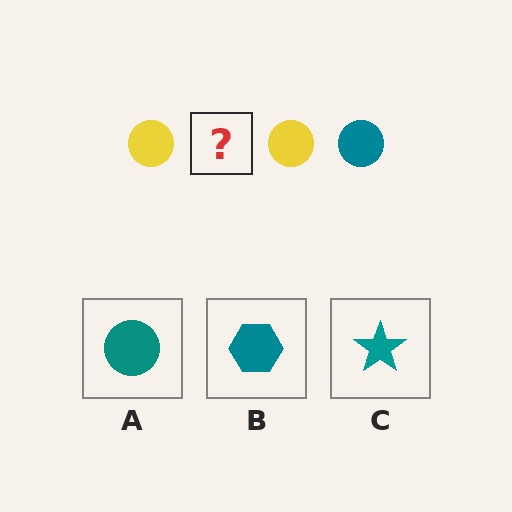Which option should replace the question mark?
Option A.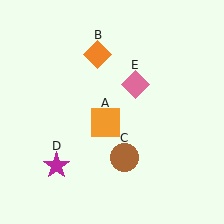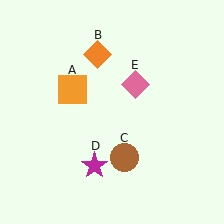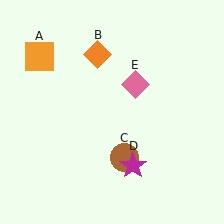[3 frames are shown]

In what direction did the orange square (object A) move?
The orange square (object A) moved up and to the left.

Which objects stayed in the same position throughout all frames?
Orange diamond (object B) and brown circle (object C) and pink diamond (object E) remained stationary.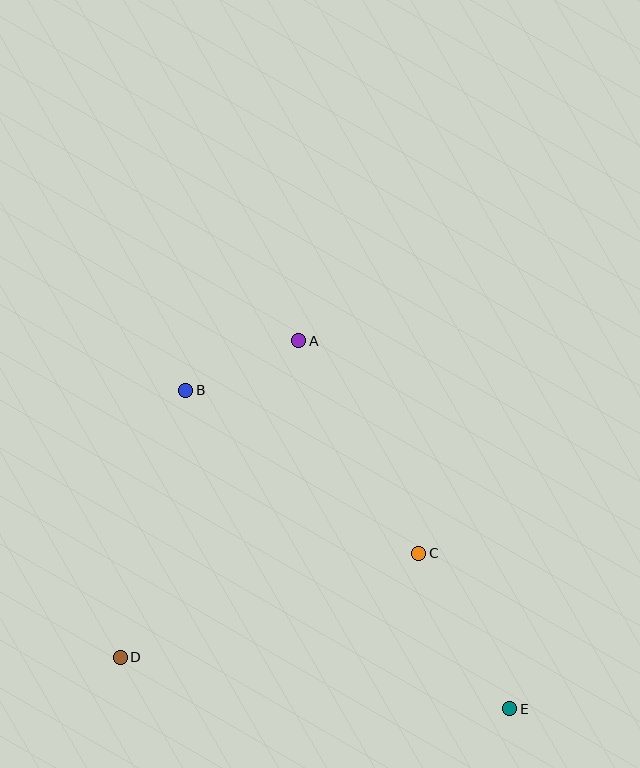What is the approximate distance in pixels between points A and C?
The distance between A and C is approximately 244 pixels.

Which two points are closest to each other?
Points A and B are closest to each other.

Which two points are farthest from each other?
Points B and E are farthest from each other.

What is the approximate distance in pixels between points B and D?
The distance between B and D is approximately 275 pixels.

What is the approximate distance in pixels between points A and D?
The distance between A and D is approximately 364 pixels.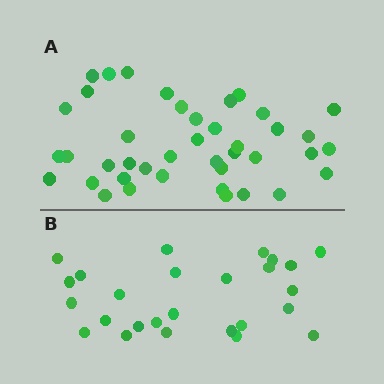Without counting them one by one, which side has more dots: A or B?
Region A (the top region) has more dots.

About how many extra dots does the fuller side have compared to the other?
Region A has approximately 15 more dots than region B.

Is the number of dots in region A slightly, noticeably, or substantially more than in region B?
Region A has substantially more. The ratio is roughly 1.6 to 1.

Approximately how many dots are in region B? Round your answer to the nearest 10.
About 30 dots. (The exact count is 26, which rounds to 30.)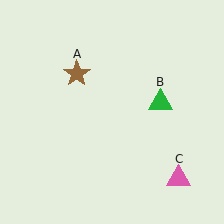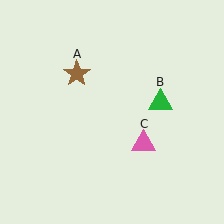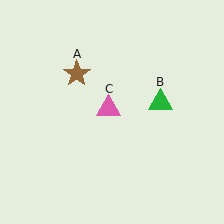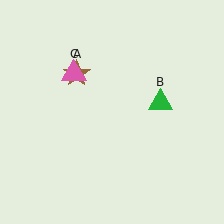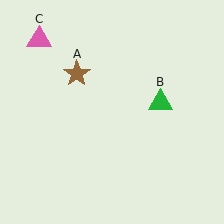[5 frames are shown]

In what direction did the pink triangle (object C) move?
The pink triangle (object C) moved up and to the left.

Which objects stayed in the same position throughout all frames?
Brown star (object A) and green triangle (object B) remained stationary.